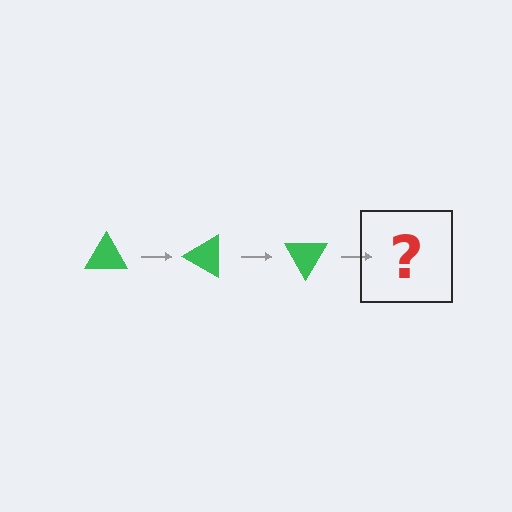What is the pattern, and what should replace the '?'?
The pattern is that the triangle rotates 30 degrees each step. The '?' should be a green triangle rotated 90 degrees.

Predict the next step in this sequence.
The next step is a green triangle rotated 90 degrees.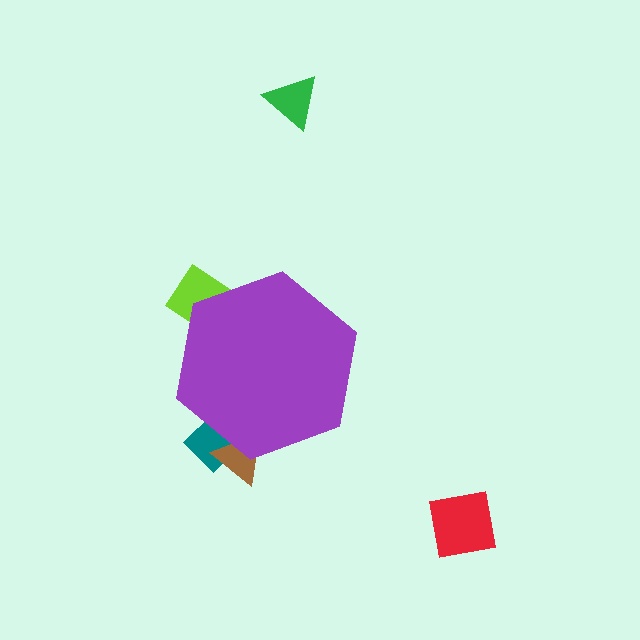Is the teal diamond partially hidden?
Yes, the teal diamond is partially hidden behind the purple hexagon.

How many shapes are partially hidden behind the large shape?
3 shapes are partially hidden.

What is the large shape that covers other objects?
A purple hexagon.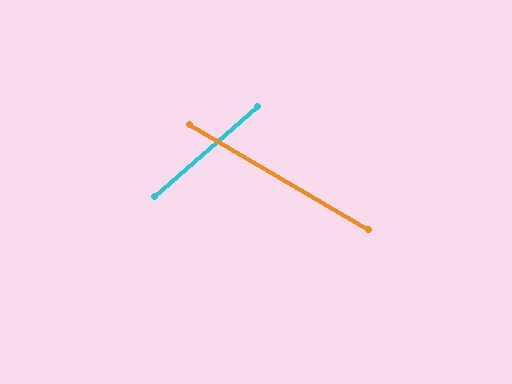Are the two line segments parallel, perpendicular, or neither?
Neither parallel nor perpendicular — they differ by about 72°.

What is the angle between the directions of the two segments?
Approximately 72 degrees.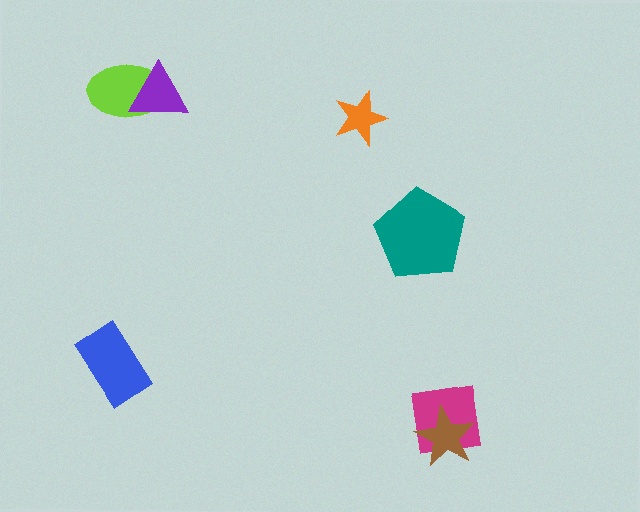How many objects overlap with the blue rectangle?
0 objects overlap with the blue rectangle.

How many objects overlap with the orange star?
0 objects overlap with the orange star.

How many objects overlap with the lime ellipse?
1 object overlaps with the lime ellipse.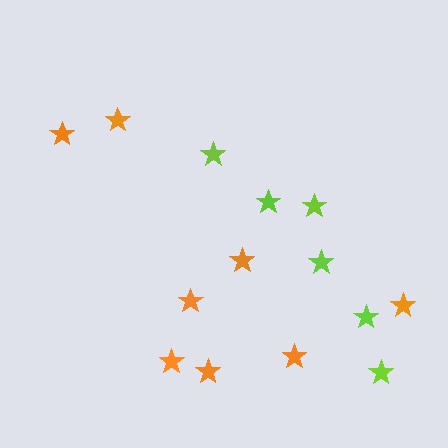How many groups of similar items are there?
There are 2 groups: one group of lime stars (6) and one group of orange stars (8).